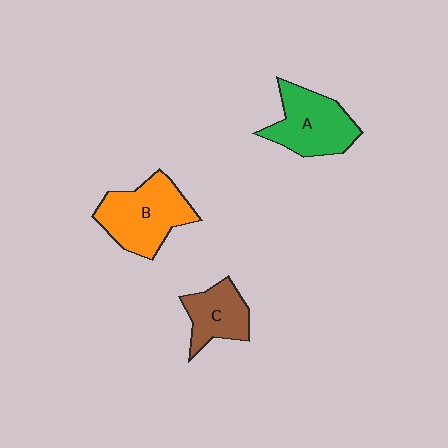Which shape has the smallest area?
Shape C (brown).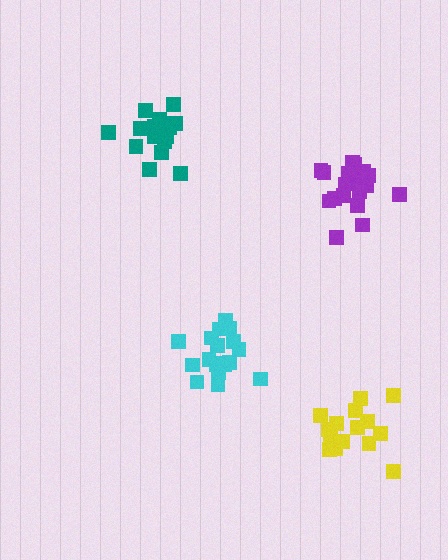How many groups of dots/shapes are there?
There are 4 groups.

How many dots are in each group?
Group 1: 15 dots, Group 2: 18 dots, Group 3: 19 dots, Group 4: 19 dots (71 total).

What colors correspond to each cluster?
The clusters are colored: yellow, teal, cyan, purple.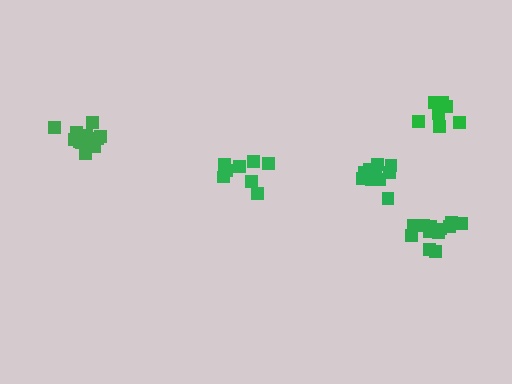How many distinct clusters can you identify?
There are 5 distinct clusters.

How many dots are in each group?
Group 1: 7 dots, Group 2: 13 dots, Group 3: 13 dots, Group 4: 8 dots, Group 5: 13 dots (54 total).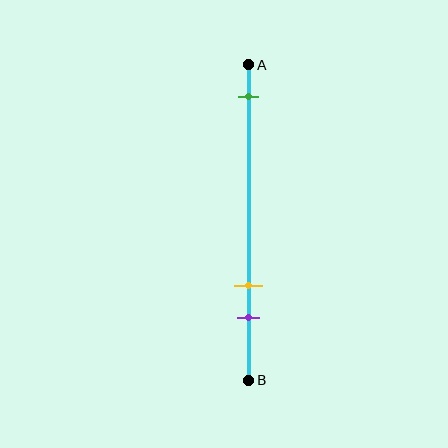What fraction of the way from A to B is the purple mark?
The purple mark is approximately 80% (0.8) of the way from A to B.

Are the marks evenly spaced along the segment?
No, the marks are not evenly spaced.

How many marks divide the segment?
There are 3 marks dividing the segment.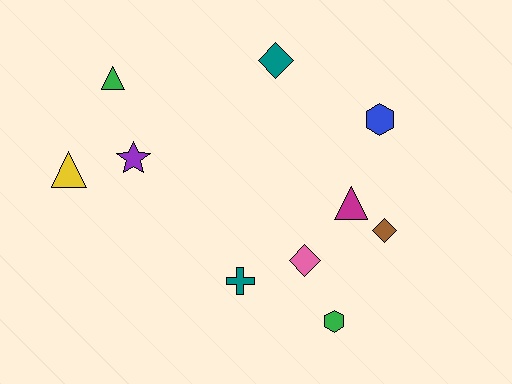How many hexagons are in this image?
There are 2 hexagons.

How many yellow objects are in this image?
There is 1 yellow object.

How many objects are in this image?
There are 10 objects.